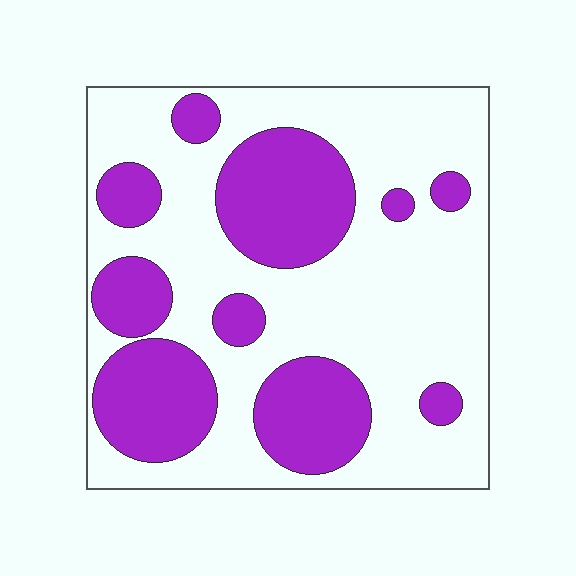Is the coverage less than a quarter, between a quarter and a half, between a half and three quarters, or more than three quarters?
Between a quarter and a half.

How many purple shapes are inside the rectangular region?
10.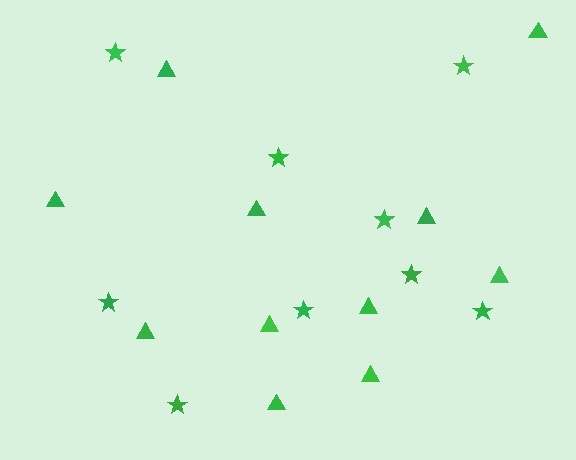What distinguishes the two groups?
There are 2 groups: one group of stars (9) and one group of triangles (11).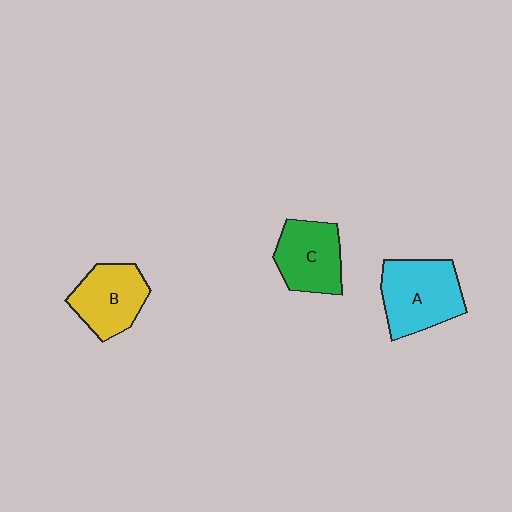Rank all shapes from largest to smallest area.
From largest to smallest: A (cyan), C (green), B (yellow).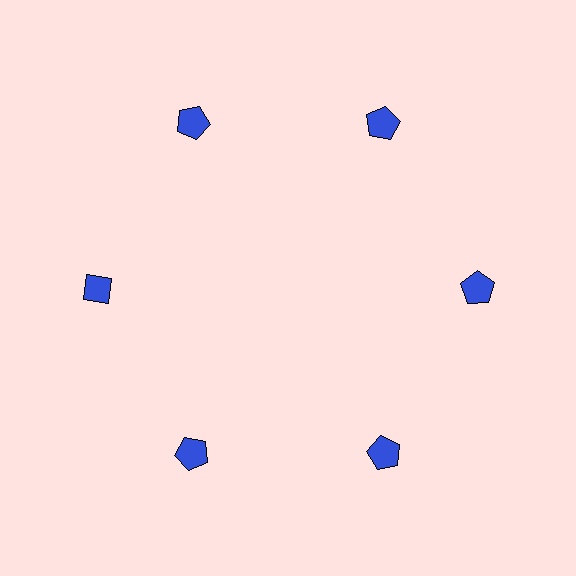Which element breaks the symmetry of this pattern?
The blue diamond at roughly the 9 o'clock position breaks the symmetry. All other shapes are blue pentagons.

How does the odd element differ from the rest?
It has a different shape: diamond instead of pentagon.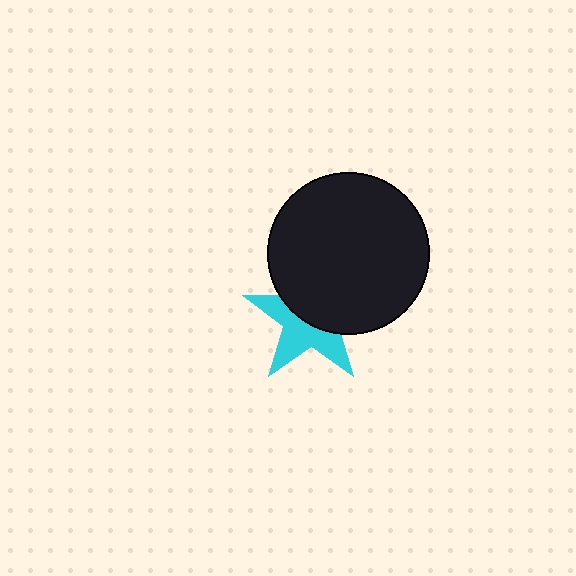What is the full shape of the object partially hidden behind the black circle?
The partially hidden object is a cyan star.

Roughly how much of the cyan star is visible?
About half of it is visible (roughly 50%).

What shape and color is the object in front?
The object in front is a black circle.